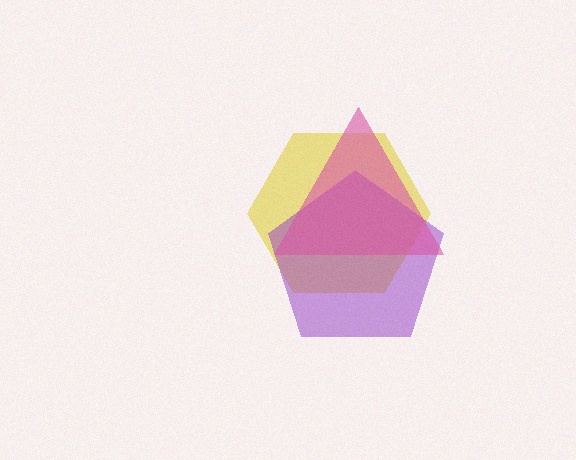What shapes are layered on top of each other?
The layered shapes are: a yellow hexagon, a purple pentagon, a pink triangle.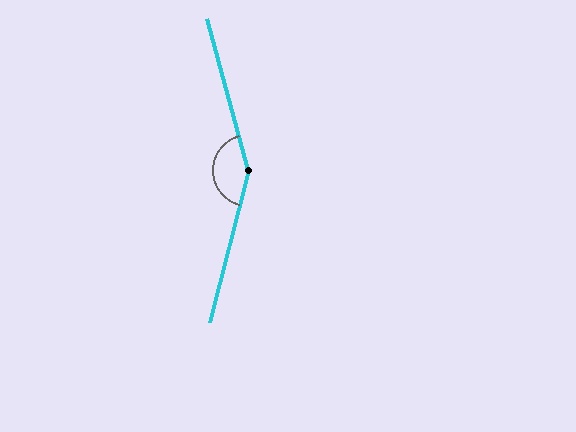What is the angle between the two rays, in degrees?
Approximately 151 degrees.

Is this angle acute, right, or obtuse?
It is obtuse.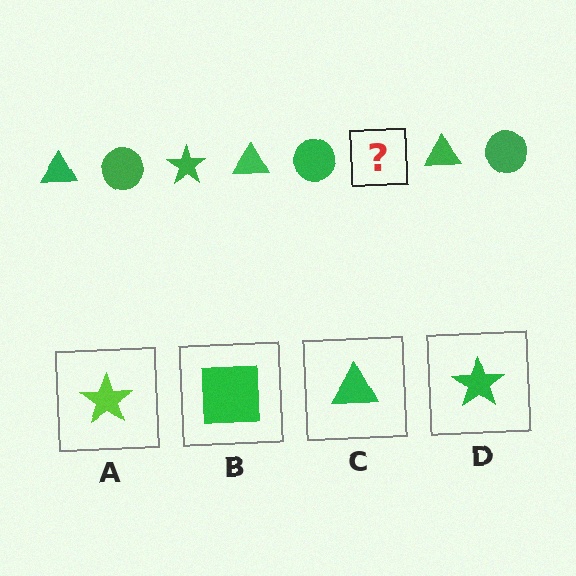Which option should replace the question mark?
Option D.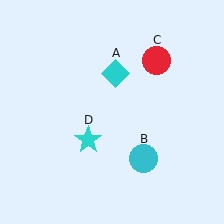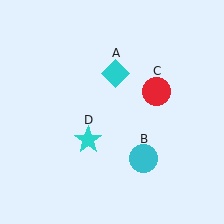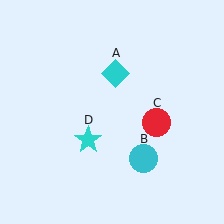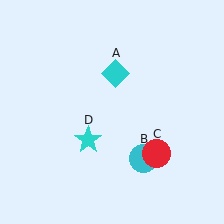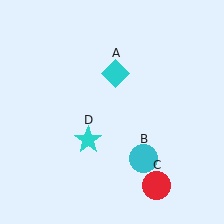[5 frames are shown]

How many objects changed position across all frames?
1 object changed position: red circle (object C).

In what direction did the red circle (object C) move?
The red circle (object C) moved down.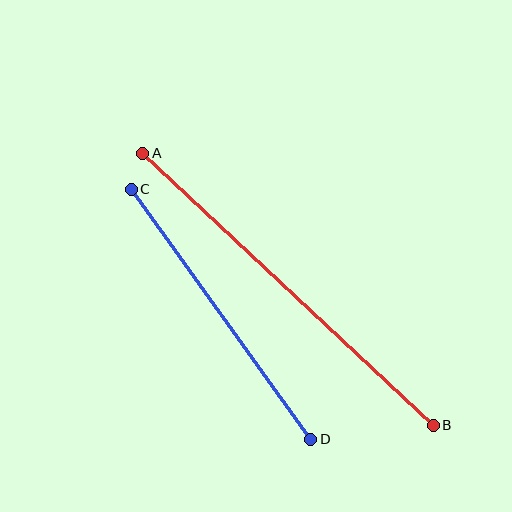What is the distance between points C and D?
The distance is approximately 308 pixels.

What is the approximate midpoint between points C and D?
The midpoint is at approximately (221, 314) pixels.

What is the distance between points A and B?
The distance is approximately 398 pixels.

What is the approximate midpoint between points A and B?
The midpoint is at approximately (288, 289) pixels.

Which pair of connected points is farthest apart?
Points A and B are farthest apart.